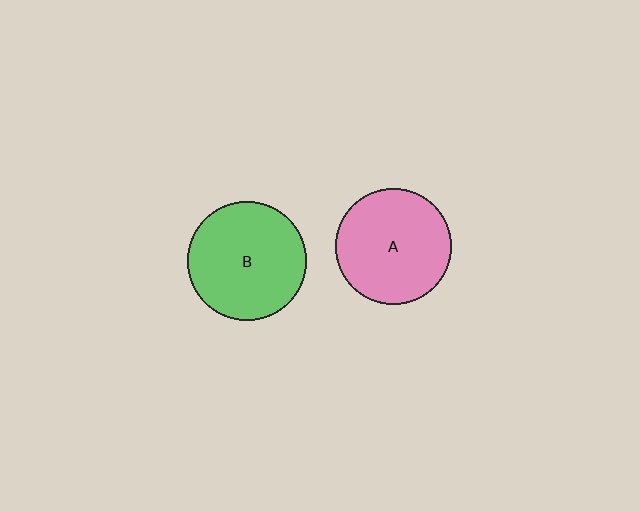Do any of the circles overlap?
No, none of the circles overlap.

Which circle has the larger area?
Circle B (green).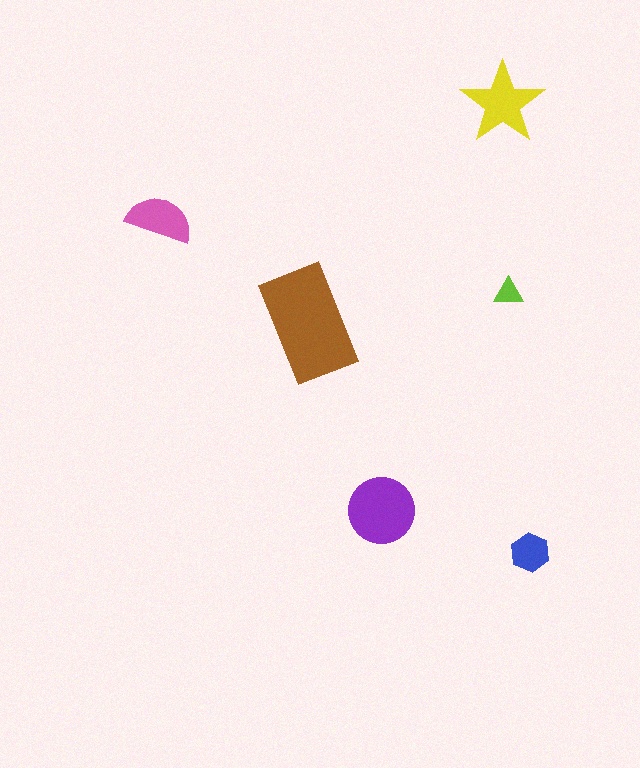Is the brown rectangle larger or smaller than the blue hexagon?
Larger.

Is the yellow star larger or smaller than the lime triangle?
Larger.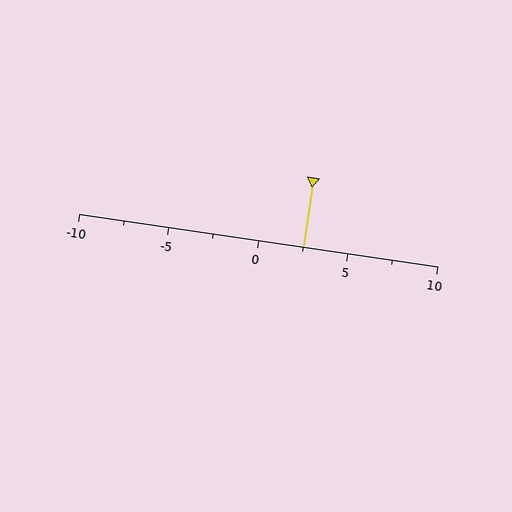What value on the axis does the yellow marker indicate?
The marker indicates approximately 2.5.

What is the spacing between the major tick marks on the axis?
The major ticks are spaced 5 apart.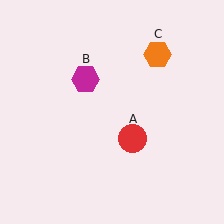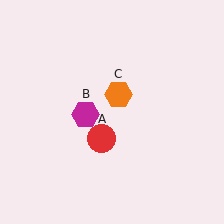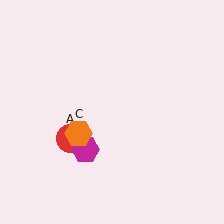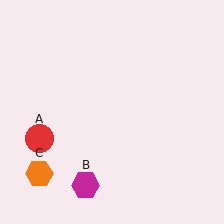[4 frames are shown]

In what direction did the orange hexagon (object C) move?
The orange hexagon (object C) moved down and to the left.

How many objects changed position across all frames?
3 objects changed position: red circle (object A), magenta hexagon (object B), orange hexagon (object C).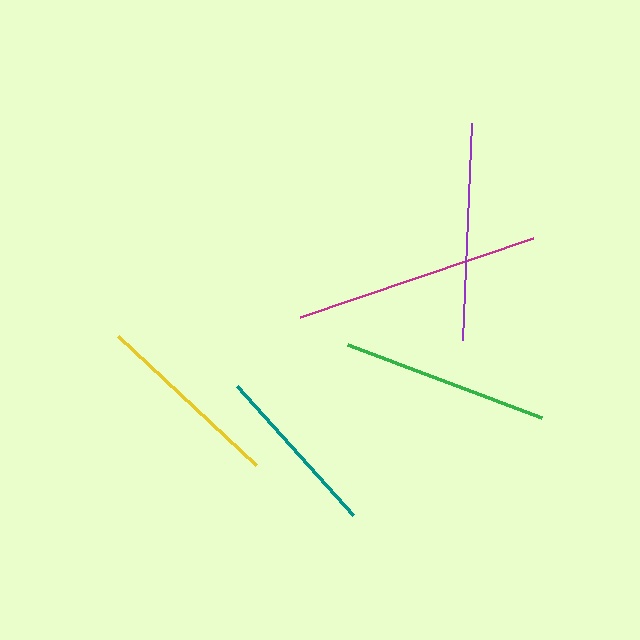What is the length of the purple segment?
The purple segment is approximately 218 pixels long.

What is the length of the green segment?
The green segment is approximately 207 pixels long.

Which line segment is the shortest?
The teal line is the shortest at approximately 173 pixels.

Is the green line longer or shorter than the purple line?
The purple line is longer than the green line.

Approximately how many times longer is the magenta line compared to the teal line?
The magenta line is approximately 1.4 times the length of the teal line.